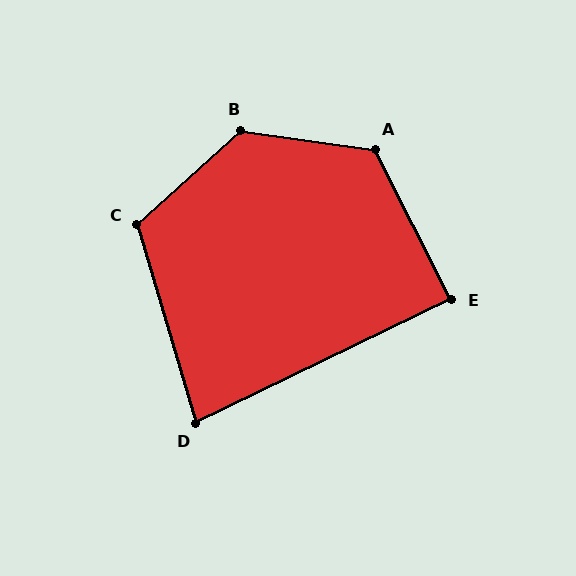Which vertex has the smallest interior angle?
D, at approximately 81 degrees.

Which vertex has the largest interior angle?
B, at approximately 130 degrees.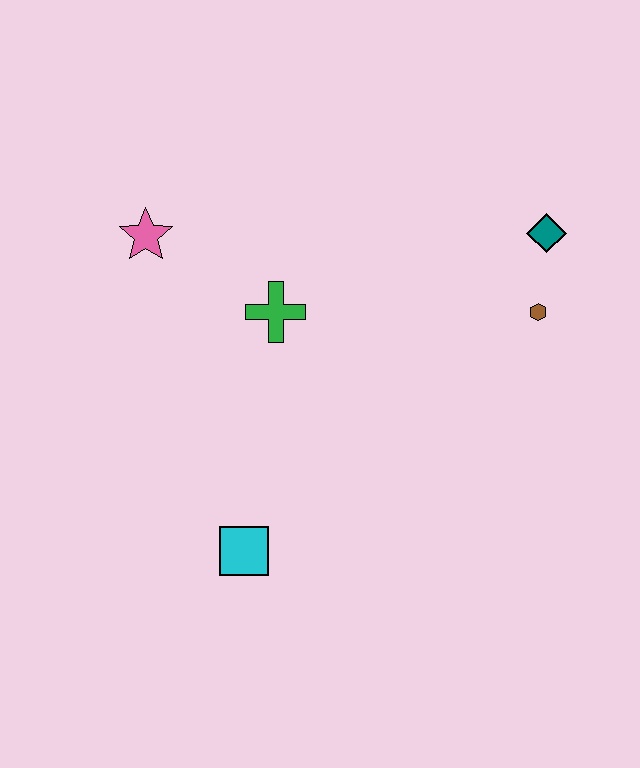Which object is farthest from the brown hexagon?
The pink star is farthest from the brown hexagon.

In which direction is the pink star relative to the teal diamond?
The pink star is to the left of the teal diamond.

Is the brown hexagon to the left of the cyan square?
No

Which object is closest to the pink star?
The green cross is closest to the pink star.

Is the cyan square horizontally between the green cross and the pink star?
Yes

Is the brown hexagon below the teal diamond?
Yes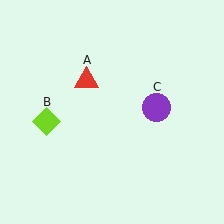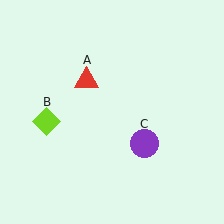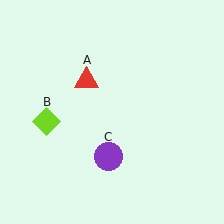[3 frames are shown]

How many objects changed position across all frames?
1 object changed position: purple circle (object C).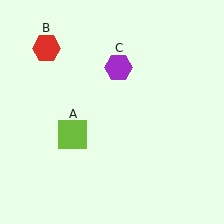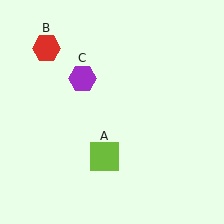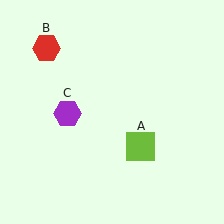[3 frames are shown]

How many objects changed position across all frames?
2 objects changed position: lime square (object A), purple hexagon (object C).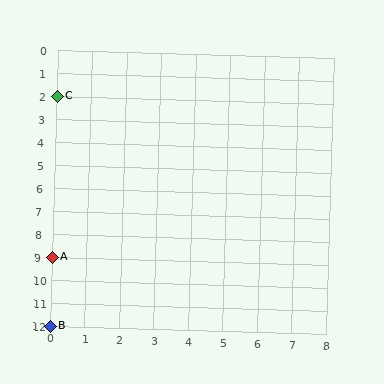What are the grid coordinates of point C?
Point C is at grid coordinates (0, 2).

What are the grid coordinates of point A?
Point A is at grid coordinates (0, 9).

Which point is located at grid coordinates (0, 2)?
Point C is at (0, 2).